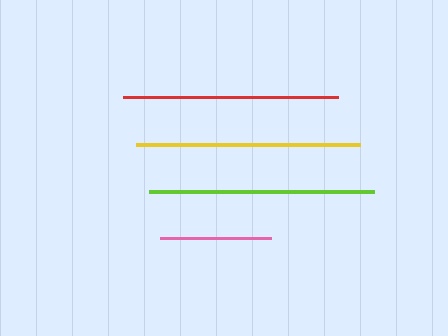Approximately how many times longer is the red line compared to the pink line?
The red line is approximately 1.9 times the length of the pink line.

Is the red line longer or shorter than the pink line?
The red line is longer than the pink line.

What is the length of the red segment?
The red segment is approximately 215 pixels long.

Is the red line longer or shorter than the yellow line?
The yellow line is longer than the red line.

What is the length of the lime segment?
The lime segment is approximately 225 pixels long.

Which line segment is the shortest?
The pink line is the shortest at approximately 111 pixels.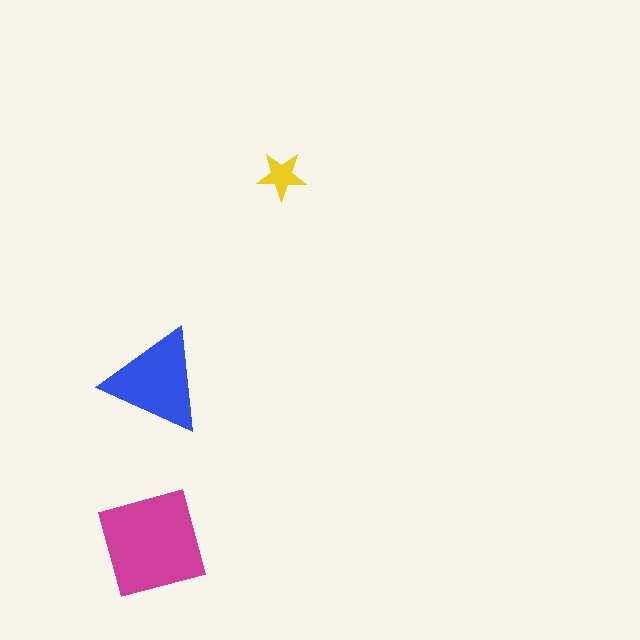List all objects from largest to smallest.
The magenta square, the blue triangle, the yellow star.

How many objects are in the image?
There are 3 objects in the image.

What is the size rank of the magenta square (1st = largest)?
1st.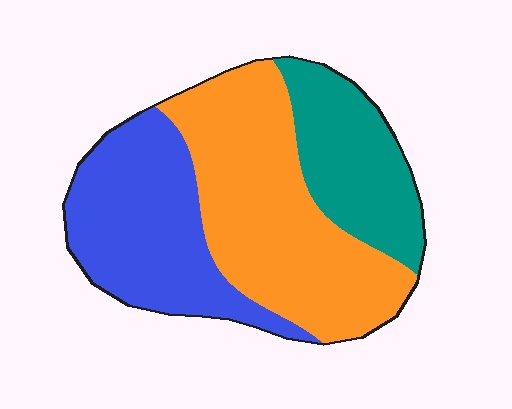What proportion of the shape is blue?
Blue takes up between a quarter and a half of the shape.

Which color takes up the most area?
Orange, at roughly 45%.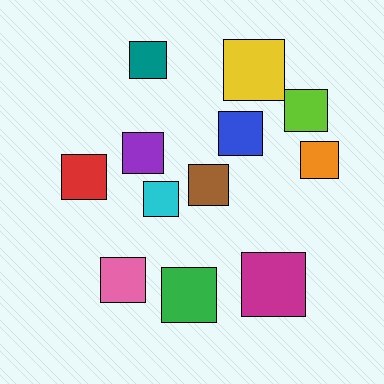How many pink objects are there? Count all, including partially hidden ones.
There is 1 pink object.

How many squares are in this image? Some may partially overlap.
There are 12 squares.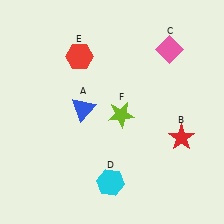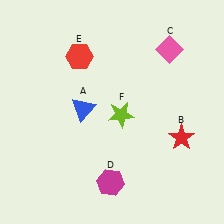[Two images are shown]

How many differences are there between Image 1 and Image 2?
There is 1 difference between the two images.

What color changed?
The hexagon (D) changed from cyan in Image 1 to magenta in Image 2.